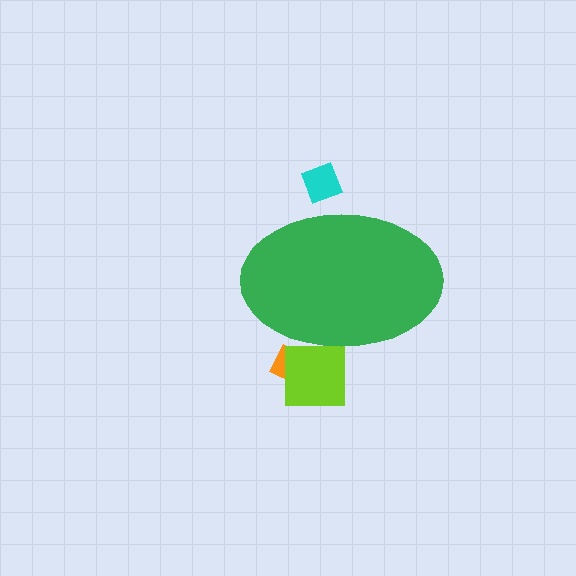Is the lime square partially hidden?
Yes, the lime square is partially hidden behind the green ellipse.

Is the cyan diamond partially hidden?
Yes, the cyan diamond is partially hidden behind the green ellipse.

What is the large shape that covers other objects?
A green ellipse.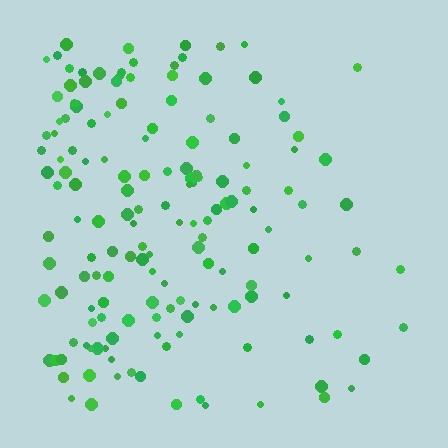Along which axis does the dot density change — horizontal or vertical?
Horizontal.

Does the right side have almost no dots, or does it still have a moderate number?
Still a moderate number, just noticeably fewer than the left.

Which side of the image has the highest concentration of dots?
The left.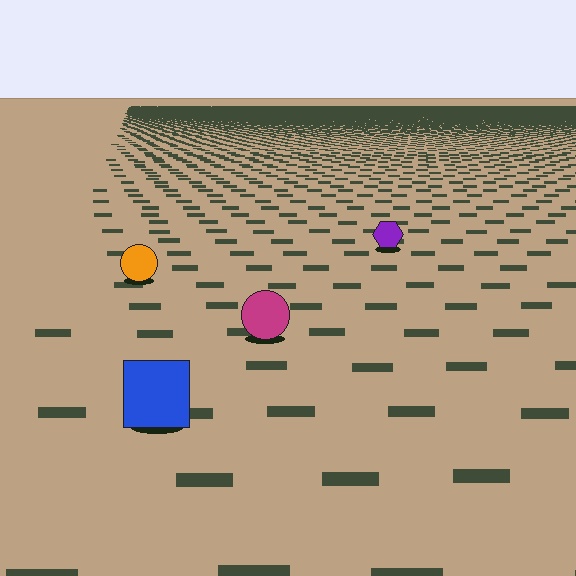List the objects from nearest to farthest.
From nearest to farthest: the blue square, the magenta circle, the orange circle, the purple hexagon.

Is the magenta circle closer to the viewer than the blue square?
No. The blue square is closer — you can tell from the texture gradient: the ground texture is coarser near it.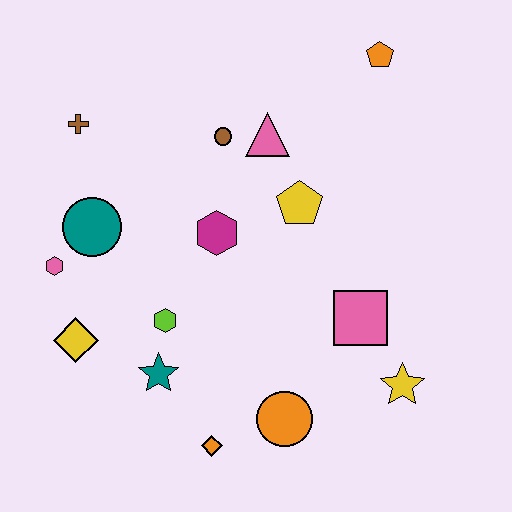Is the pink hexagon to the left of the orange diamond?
Yes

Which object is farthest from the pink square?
The brown cross is farthest from the pink square.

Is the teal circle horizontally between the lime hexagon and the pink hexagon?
Yes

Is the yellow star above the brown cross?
No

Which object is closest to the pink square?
The yellow star is closest to the pink square.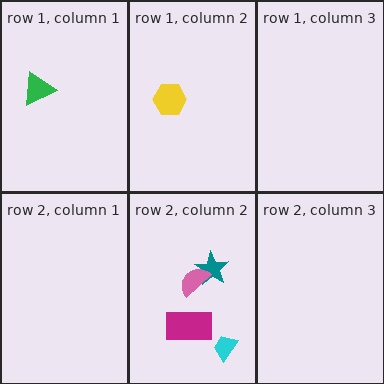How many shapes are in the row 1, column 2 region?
1.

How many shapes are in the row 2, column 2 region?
4.